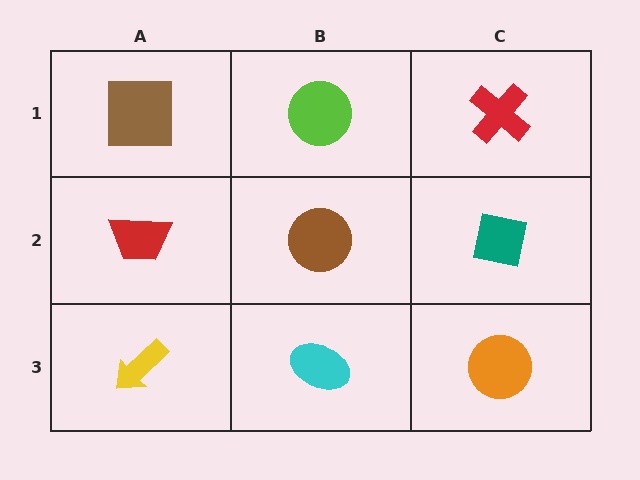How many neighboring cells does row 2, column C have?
3.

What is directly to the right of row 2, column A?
A brown circle.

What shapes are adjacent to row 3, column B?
A brown circle (row 2, column B), a yellow arrow (row 3, column A), an orange circle (row 3, column C).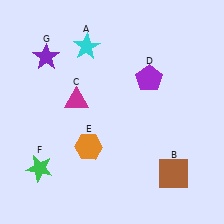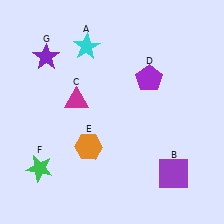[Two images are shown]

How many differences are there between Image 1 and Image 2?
There is 1 difference between the two images.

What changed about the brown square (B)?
In Image 1, B is brown. In Image 2, it changed to purple.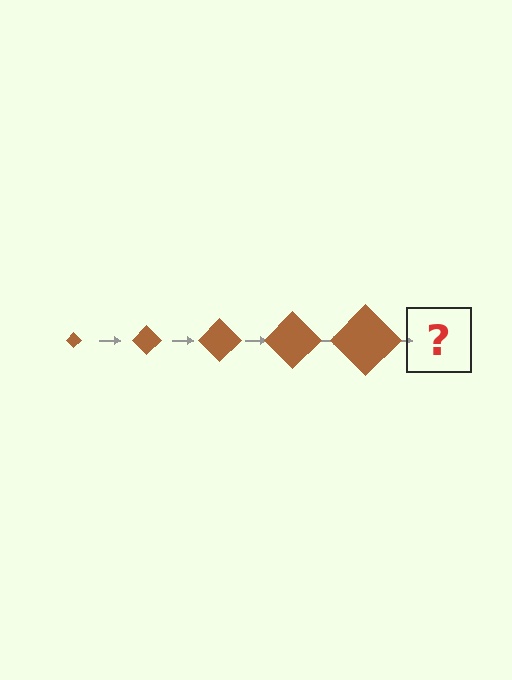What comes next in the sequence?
The next element should be a brown diamond, larger than the previous one.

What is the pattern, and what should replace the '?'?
The pattern is that the diamond gets progressively larger each step. The '?' should be a brown diamond, larger than the previous one.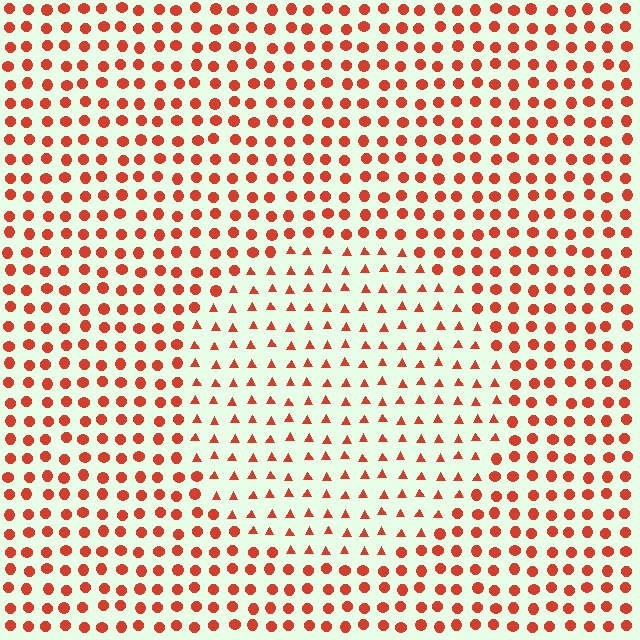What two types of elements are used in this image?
The image uses triangles inside the circle region and circles outside it.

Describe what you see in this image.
The image is filled with small red elements arranged in a uniform grid. A circle-shaped region contains triangles, while the surrounding area contains circles. The boundary is defined purely by the change in element shape.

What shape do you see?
I see a circle.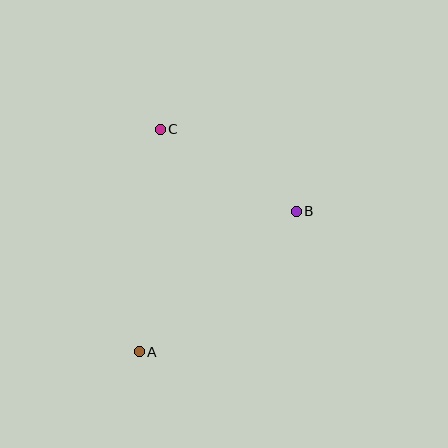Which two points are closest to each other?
Points B and C are closest to each other.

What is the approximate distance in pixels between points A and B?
The distance between A and B is approximately 211 pixels.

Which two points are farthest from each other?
Points A and C are farthest from each other.